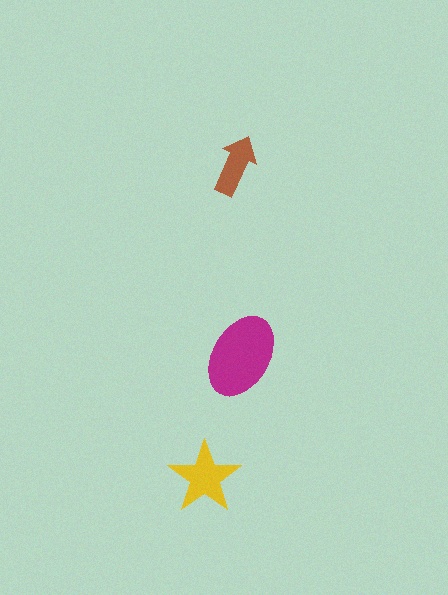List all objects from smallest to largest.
The brown arrow, the yellow star, the magenta ellipse.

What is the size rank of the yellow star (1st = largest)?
2nd.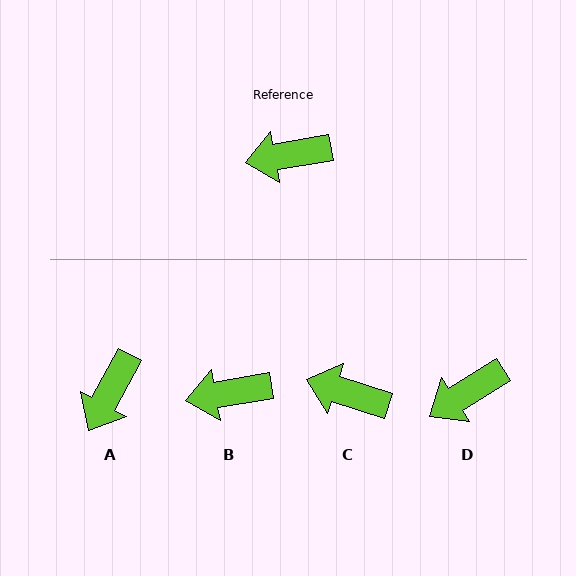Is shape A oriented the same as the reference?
No, it is off by about 52 degrees.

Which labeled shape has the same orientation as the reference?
B.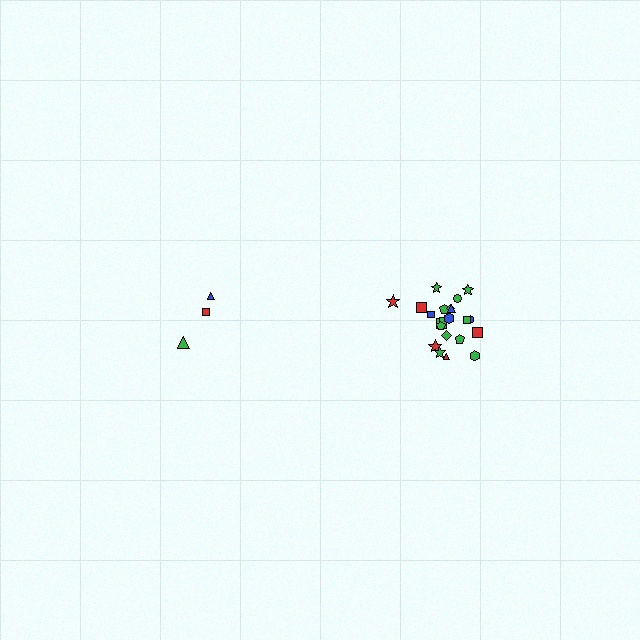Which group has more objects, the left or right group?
The right group.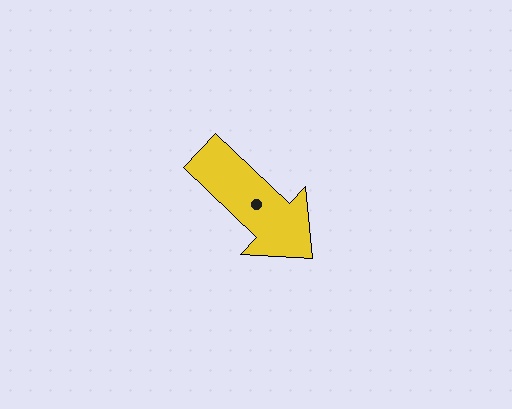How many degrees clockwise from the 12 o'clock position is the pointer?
Approximately 134 degrees.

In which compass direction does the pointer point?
Southeast.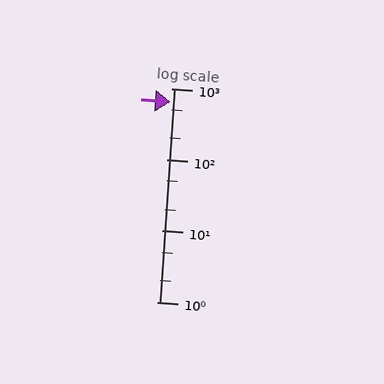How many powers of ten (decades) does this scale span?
The scale spans 3 decades, from 1 to 1000.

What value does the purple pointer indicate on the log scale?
The pointer indicates approximately 640.